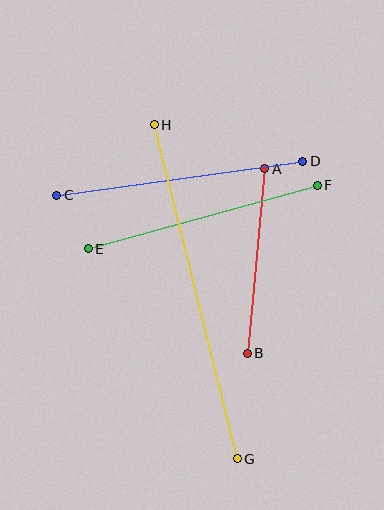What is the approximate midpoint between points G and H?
The midpoint is at approximately (196, 292) pixels.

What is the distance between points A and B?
The distance is approximately 186 pixels.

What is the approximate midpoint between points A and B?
The midpoint is at approximately (256, 261) pixels.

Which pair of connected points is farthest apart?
Points G and H are farthest apart.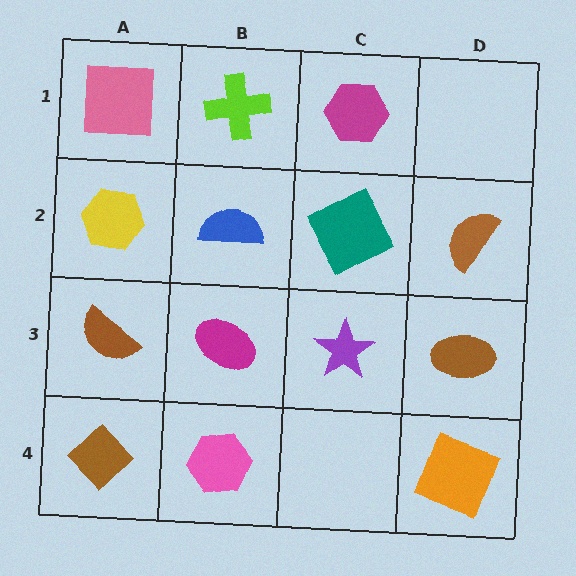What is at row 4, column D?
An orange square.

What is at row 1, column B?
A lime cross.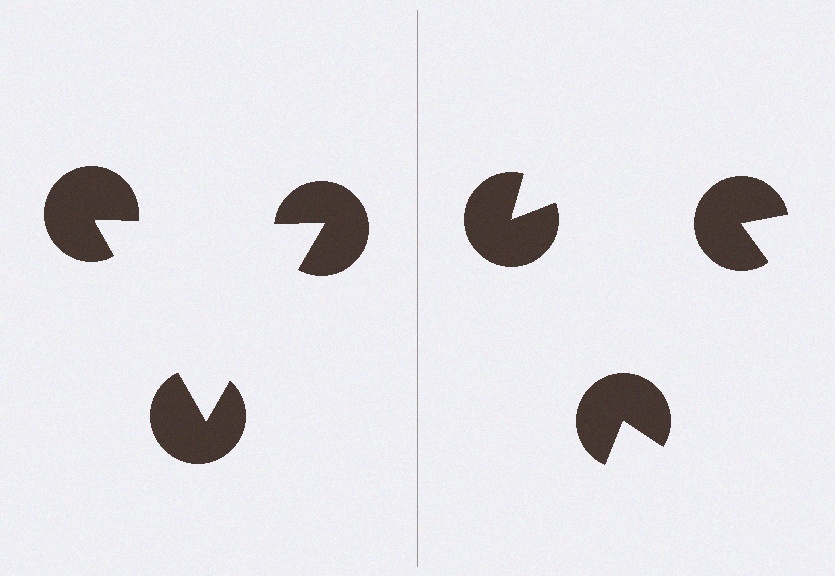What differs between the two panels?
The pac-man discs are positioned identically on both sides; only the wedge orientations differ. On the left they align to a triangle; on the right they are misaligned.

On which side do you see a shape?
An illusory triangle appears on the left side. On the right side the wedge cuts are rotated, so no coherent shape forms.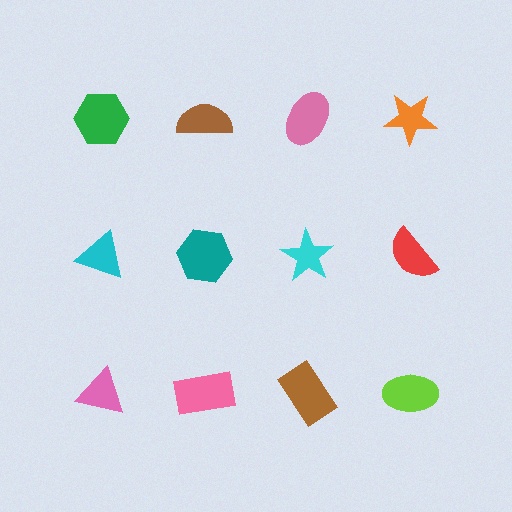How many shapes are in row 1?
4 shapes.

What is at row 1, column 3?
A pink ellipse.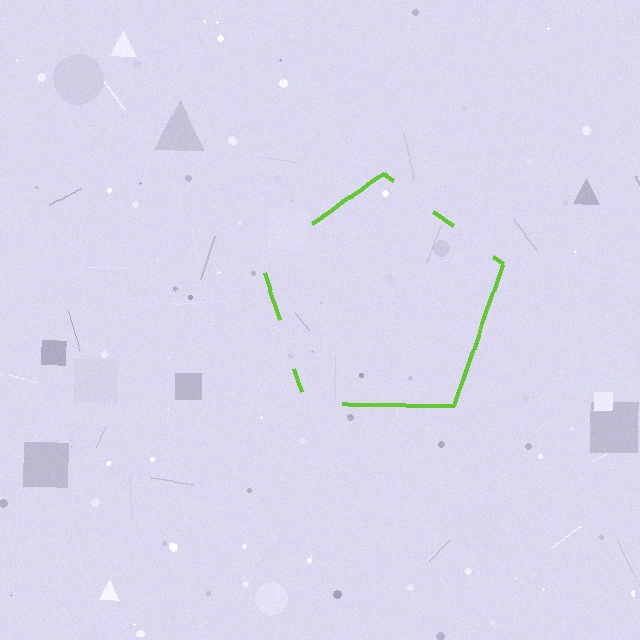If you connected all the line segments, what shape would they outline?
They would outline a pentagon.